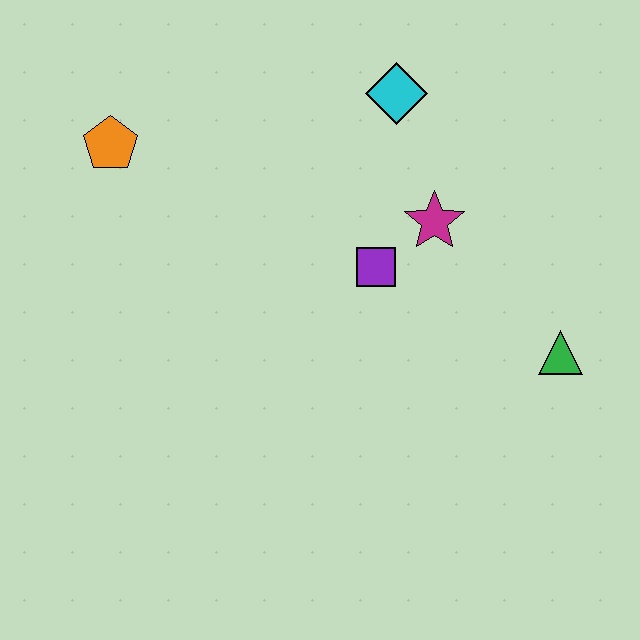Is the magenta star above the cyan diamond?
No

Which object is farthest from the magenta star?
The orange pentagon is farthest from the magenta star.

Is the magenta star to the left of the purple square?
No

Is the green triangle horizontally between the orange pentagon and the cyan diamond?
No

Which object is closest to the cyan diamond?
The magenta star is closest to the cyan diamond.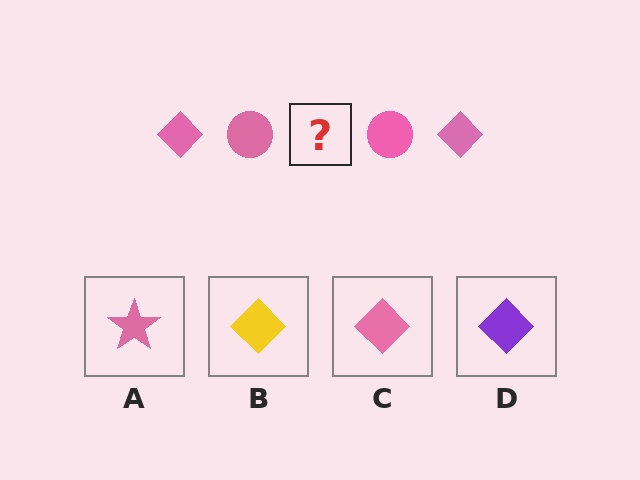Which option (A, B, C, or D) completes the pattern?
C.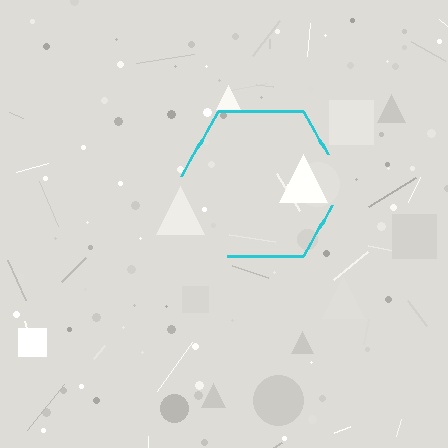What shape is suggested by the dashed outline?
The dashed outline suggests a hexagon.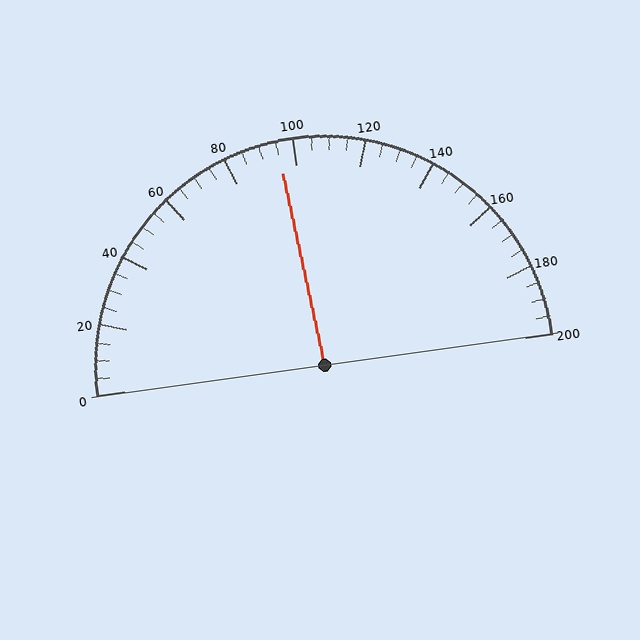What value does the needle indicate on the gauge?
The needle indicates approximately 95.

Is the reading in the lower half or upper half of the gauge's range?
The reading is in the lower half of the range (0 to 200).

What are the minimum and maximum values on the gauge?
The gauge ranges from 0 to 200.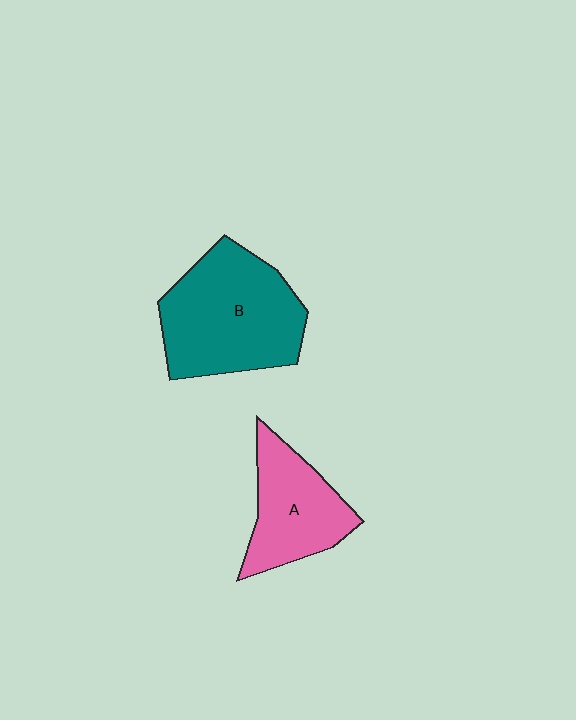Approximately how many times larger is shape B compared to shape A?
Approximately 1.5 times.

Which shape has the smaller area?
Shape A (pink).